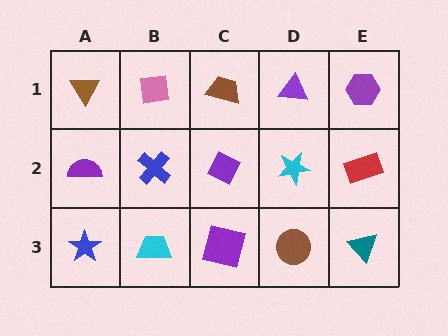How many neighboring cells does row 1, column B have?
3.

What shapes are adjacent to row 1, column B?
A blue cross (row 2, column B), a brown triangle (row 1, column A), a brown trapezoid (row 1, column C).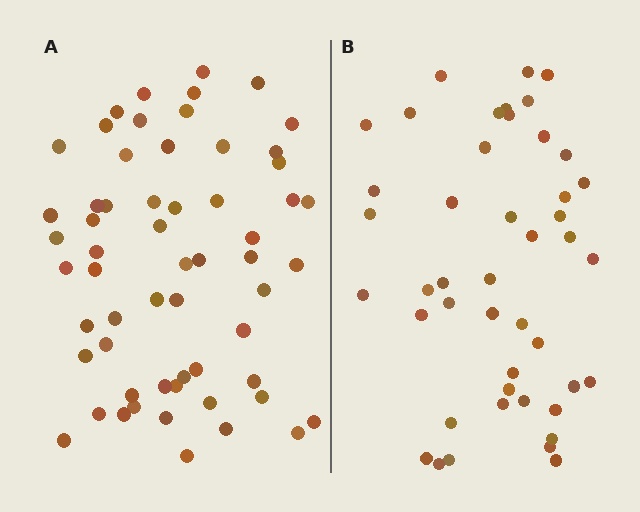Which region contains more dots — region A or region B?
Region A (the left region) has more dots.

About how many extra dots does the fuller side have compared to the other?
Region A has approximately 15 more dots than region B.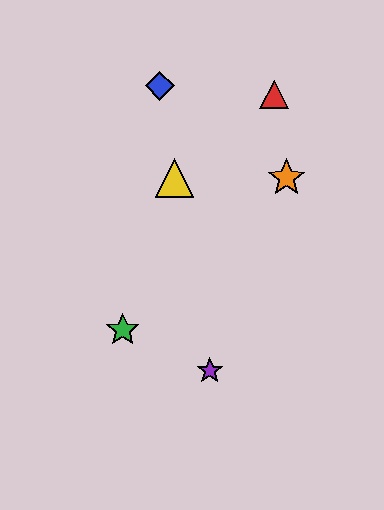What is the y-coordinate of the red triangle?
The red triangle is at y≈94.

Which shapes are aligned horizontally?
The yellow triangle, the orange star are aligned horizontally.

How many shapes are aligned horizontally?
2 shapes (the yellow triangle, the orange star) are aligned horizontally.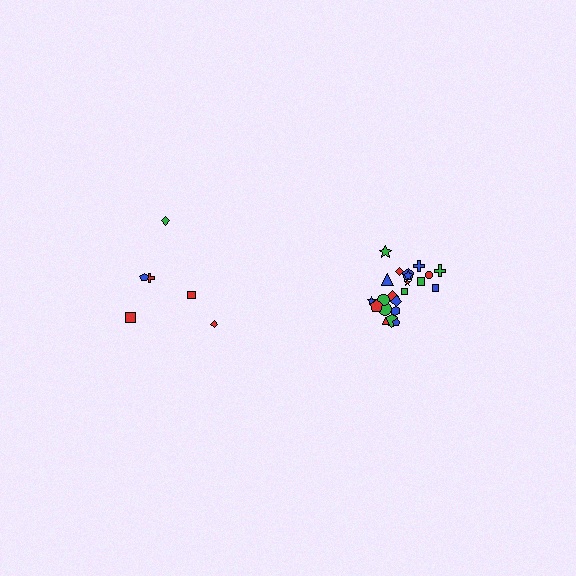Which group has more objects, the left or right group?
The right group.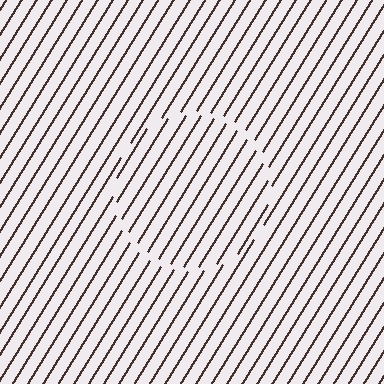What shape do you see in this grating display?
An illusory circle. The interior of the shape contains the same grating, shifted by half a period — the contour is defined by the phase discontinuity where line-ends from the inner and outer gratings abut.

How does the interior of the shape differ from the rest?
The interior of the shape contains the same grating, shifted by half a period — the contour is defined by the phase discontinuity where line-ends from the inner and outer gratings abut.